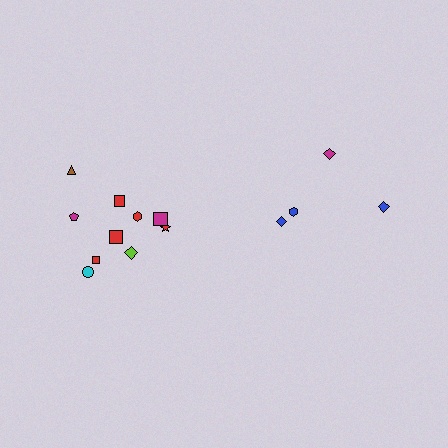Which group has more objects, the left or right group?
The left group.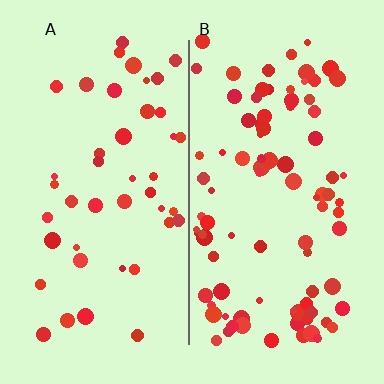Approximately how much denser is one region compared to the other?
Approximately 2.1× — region B over region A.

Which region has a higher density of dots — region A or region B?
B (the right).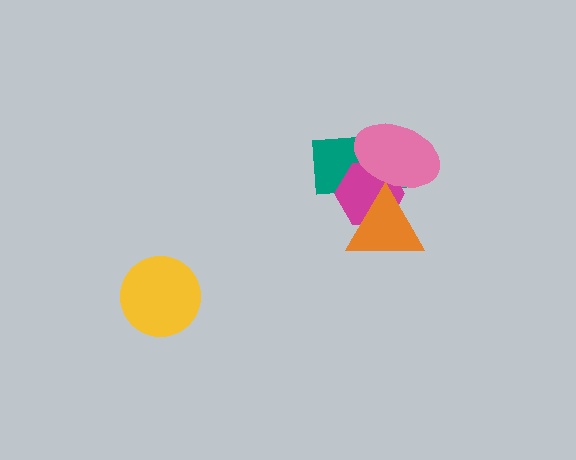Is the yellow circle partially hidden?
No, no other shape covers it.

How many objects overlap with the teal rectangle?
3 objects overlap with the teal rectangle.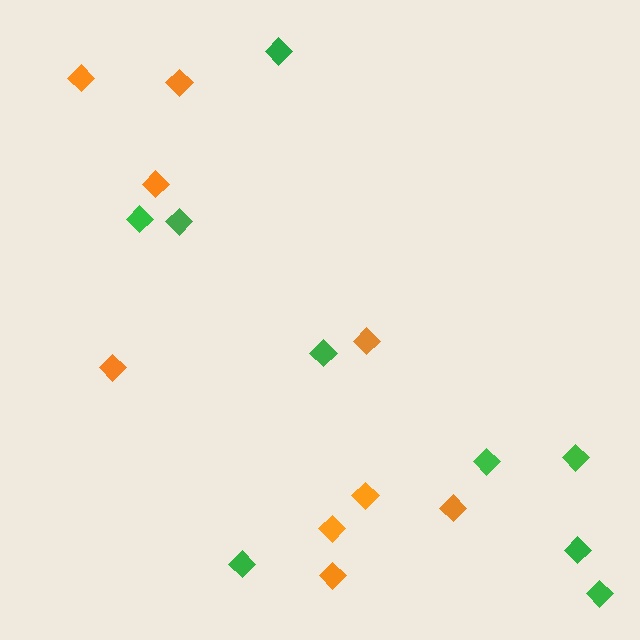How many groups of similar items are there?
There are 2 groups: one group of orange diamonds (9) and one group of green diamonds (9).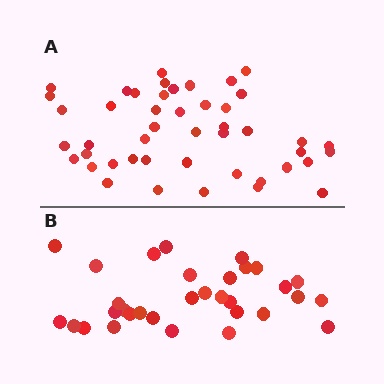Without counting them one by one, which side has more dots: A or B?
Region A (the top region) has more dots.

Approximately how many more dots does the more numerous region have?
Region A has approximately 15 more dots than region B.